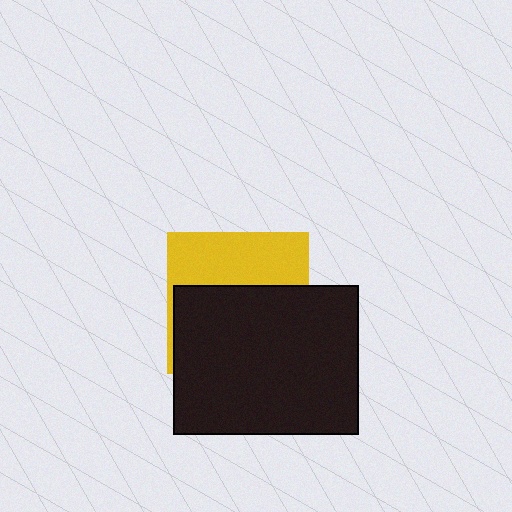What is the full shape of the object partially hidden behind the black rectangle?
The partially hidden object is a yellow square.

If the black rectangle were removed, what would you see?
You would see the complete yellow square.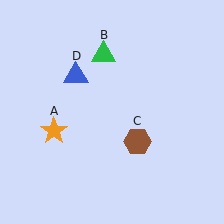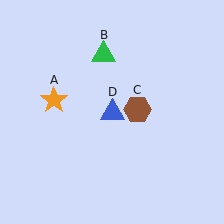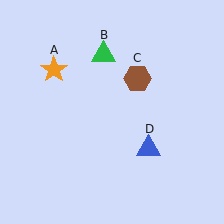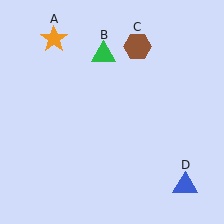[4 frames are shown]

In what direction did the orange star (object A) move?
The orange star (object A) moved up.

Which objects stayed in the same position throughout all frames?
Green triangle (object B) remained stationary.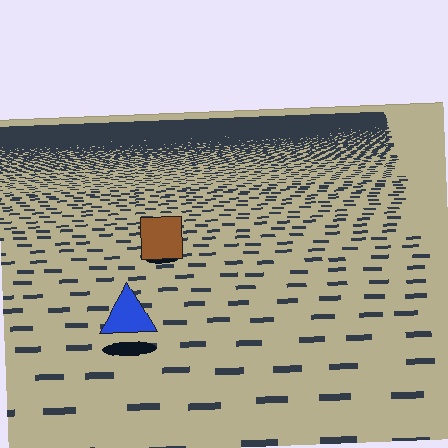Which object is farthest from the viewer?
The brown square is farthest from the viewer. It appears smaller and the ground texture around it is denser.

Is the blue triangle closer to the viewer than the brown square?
Yes. The blue triangle is closer — you can tell from the texture gradient: the ground texture is coarser near it.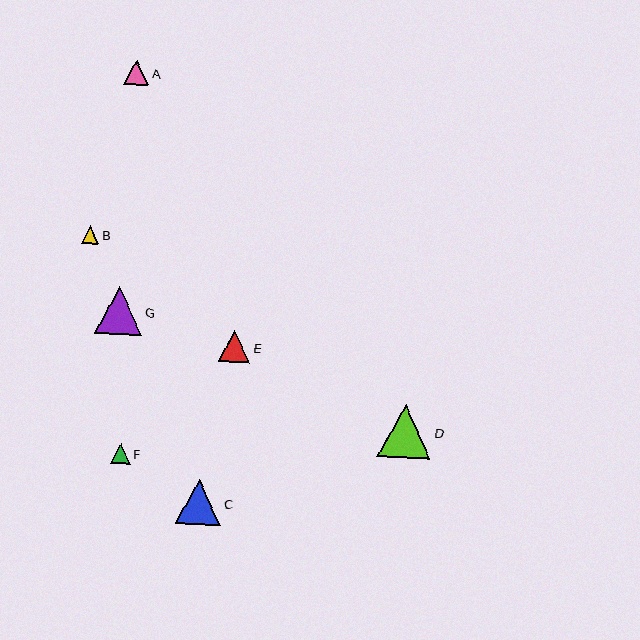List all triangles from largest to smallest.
From largest to smallest: D, G, C, E, A, F, B.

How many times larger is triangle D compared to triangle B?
Triangle D is approximately 3.0 times the size of triangle B.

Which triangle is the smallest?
Triangle B is the smallest with a size of approximately 18 pixels.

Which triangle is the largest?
Triangle D is the largest with a size of approximately 54 pixels.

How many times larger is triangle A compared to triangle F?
Triangle A is approximately 1.2 times the size of triangle F.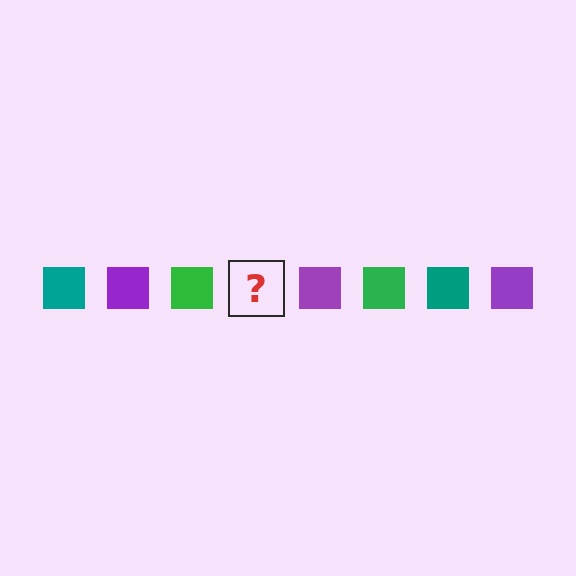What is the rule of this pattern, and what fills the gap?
The rule is that the pattern cycles through teal, purple, green squares. The gap should be filled with a teal square.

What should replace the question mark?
The question mark should be replaced with a teal square.